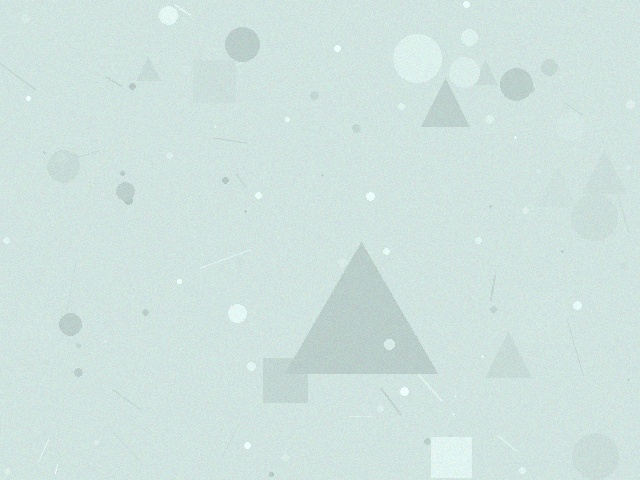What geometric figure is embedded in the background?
A triangle is embedded in the background.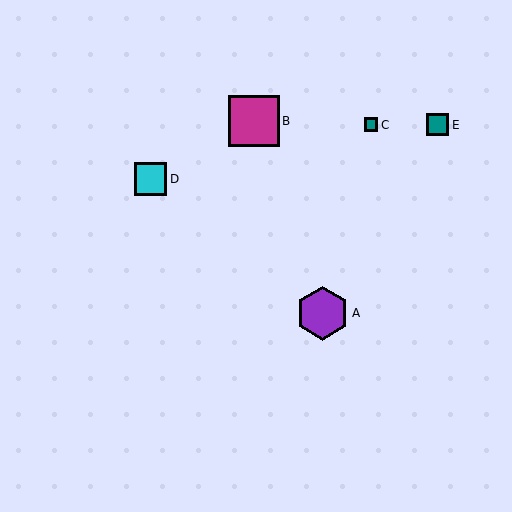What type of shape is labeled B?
Shape B is a magenta square.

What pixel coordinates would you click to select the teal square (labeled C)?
Click at (371, 125) to select the teal square C.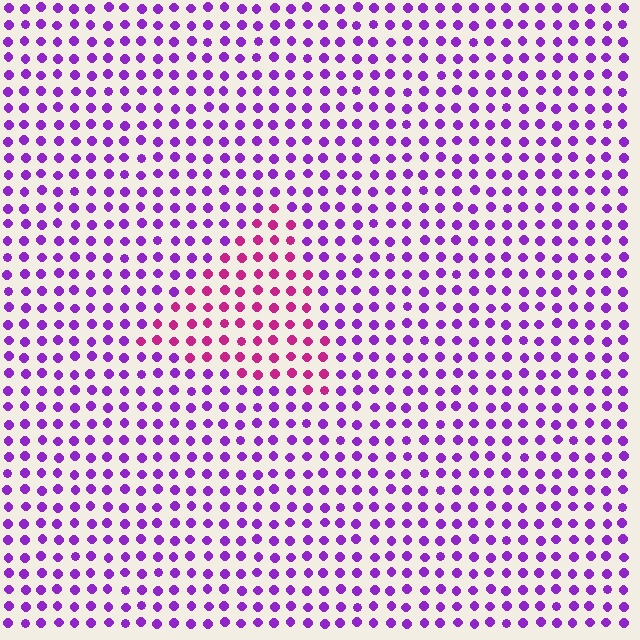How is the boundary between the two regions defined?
The boundary is defined purely by a slight shift in hue (about 43 degrees). Spacing, size, and orientation are identical on both sides.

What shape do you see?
I see a triangle.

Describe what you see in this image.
The image is filled with small purple elements in a uniform arrangement. A triangle-shaped region is visible where the elements are tinted to a slightly different hue, forming a subtle color boundary.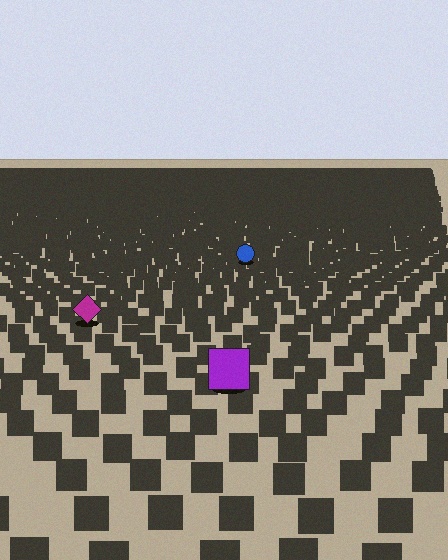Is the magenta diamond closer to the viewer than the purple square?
No. The purple square is closer — you can tell from the texture gradient: the ground texture is coarser near it.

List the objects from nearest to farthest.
From nearest to farthest: the purple square, the magenta diamond, the blue circle.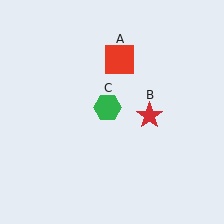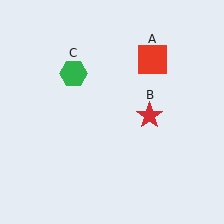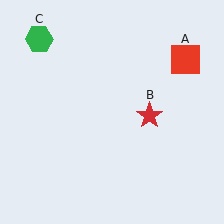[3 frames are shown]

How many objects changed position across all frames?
2 objects changed position: red square (object A), green hexagon (object C).